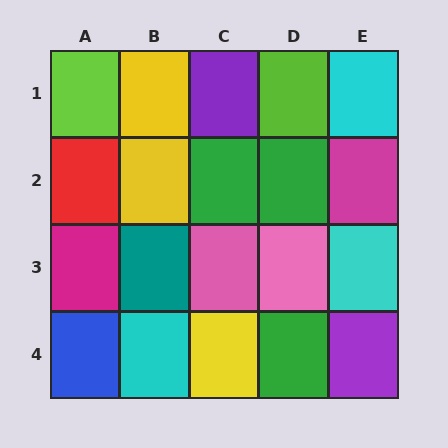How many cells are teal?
1 cell is teal.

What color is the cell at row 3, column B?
Teal.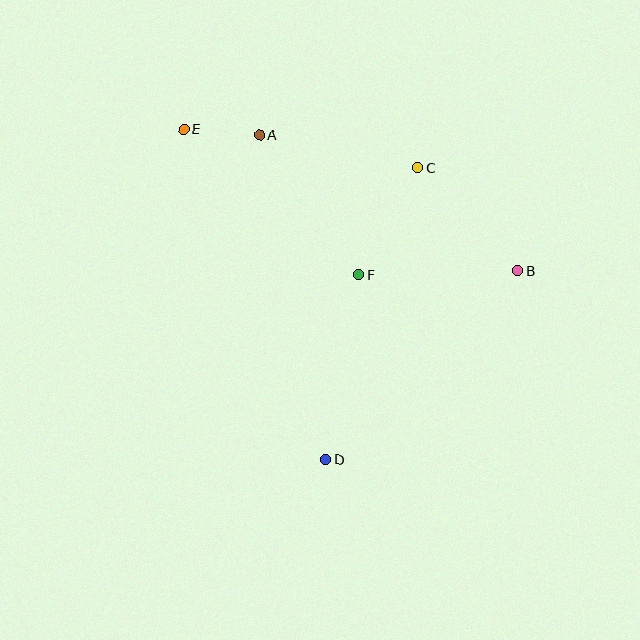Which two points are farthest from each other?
Points B and E are farthest from each other.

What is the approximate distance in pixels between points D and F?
The distance between D and F is approximately 188 pixels.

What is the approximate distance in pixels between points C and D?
The distance between C and D is approximately 306 pixels.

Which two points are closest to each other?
Points A and E are closest to each other.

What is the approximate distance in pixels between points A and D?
The distance between A and D is approximately 331 pixels.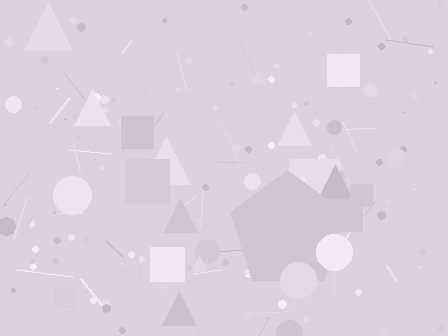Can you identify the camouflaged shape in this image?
The camouflaged shape is a pentagon.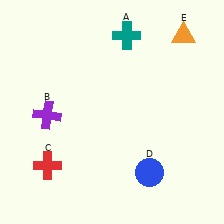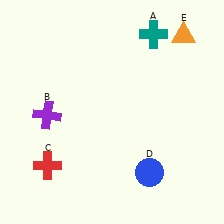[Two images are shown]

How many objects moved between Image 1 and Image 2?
1 object moved between the two images.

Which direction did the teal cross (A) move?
The teal cross (A) moved right.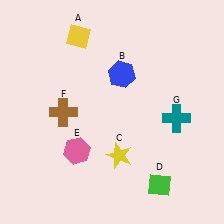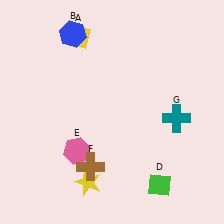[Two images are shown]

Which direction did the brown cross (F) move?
The brown cross (F) moved down.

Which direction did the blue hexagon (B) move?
The blue hexagon (B) moved left.